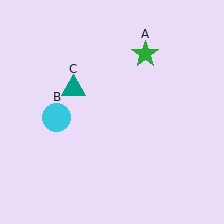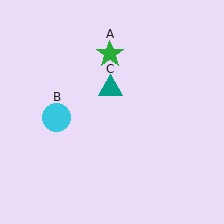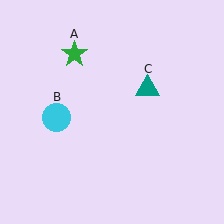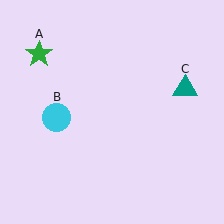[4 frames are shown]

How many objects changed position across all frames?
2 objects changed position: green star (object A), teal triangle (object C).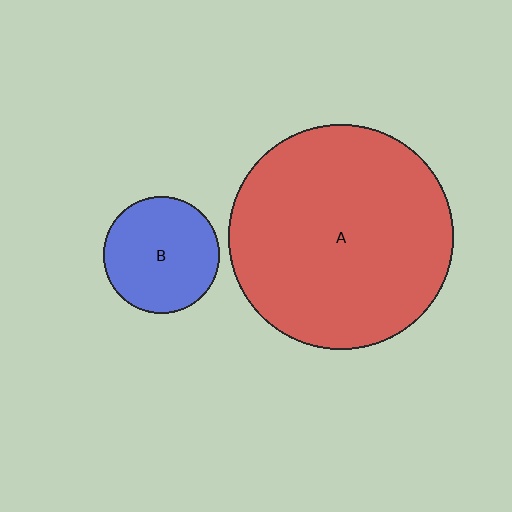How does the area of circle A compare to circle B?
Approximately 3.7 times.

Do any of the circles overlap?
No, none of the circles overlap.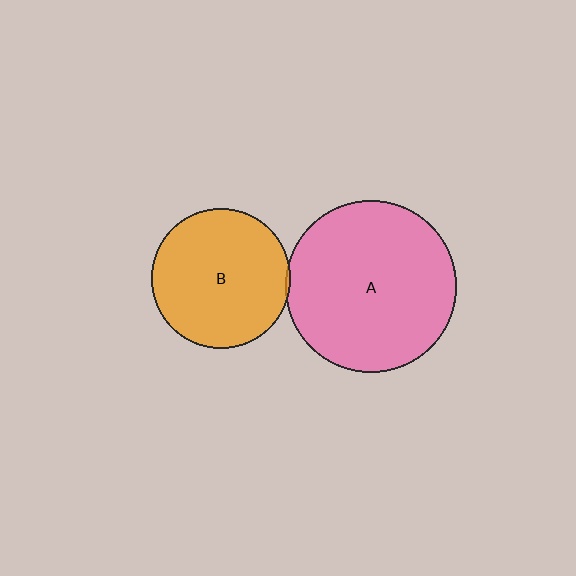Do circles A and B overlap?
Yes.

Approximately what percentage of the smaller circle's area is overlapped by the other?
Approximately 5%.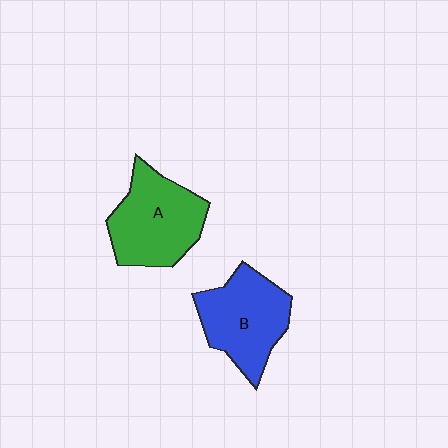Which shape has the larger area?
Shape A (green).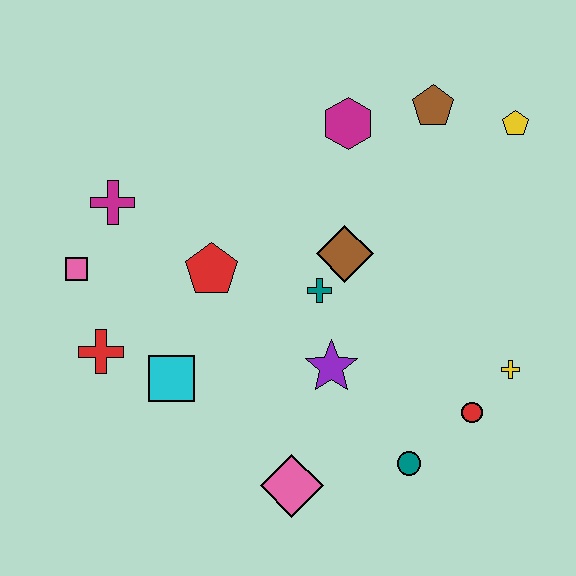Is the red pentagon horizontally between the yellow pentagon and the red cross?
Yes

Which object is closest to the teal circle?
The red circle is closest to the teal circle.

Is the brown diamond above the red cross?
Yes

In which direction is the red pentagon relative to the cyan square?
The red pentagon is above the cyan square.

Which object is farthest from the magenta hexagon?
The pink diamond is farthest from the magenta hexagon.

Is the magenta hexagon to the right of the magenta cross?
Yes